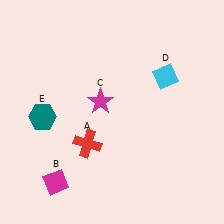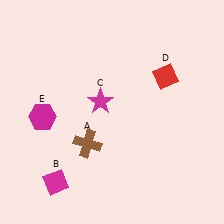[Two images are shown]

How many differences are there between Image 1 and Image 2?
There are 3 differences between the two images.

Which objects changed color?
A changed from red to brown. D changed from cyan to red. E changed from teal to magenta.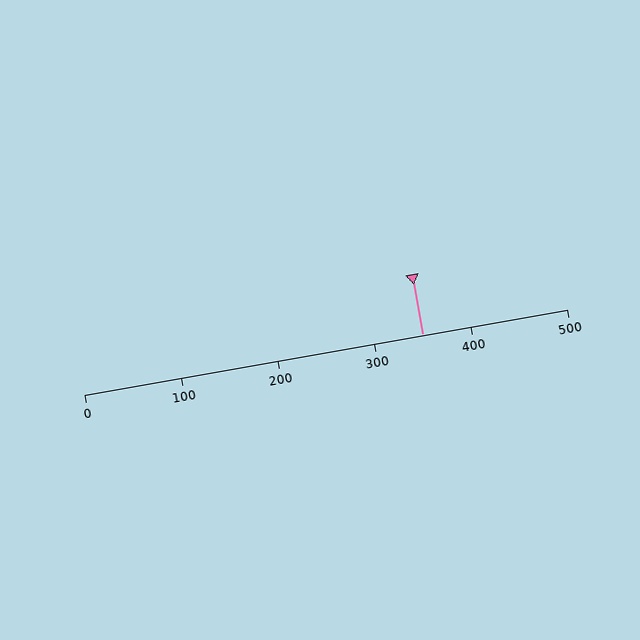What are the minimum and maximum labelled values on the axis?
The axis runs from 0 to 500.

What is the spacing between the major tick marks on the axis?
The major ticks are spaced 100 apart.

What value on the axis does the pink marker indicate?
The marker indicates approximately 350.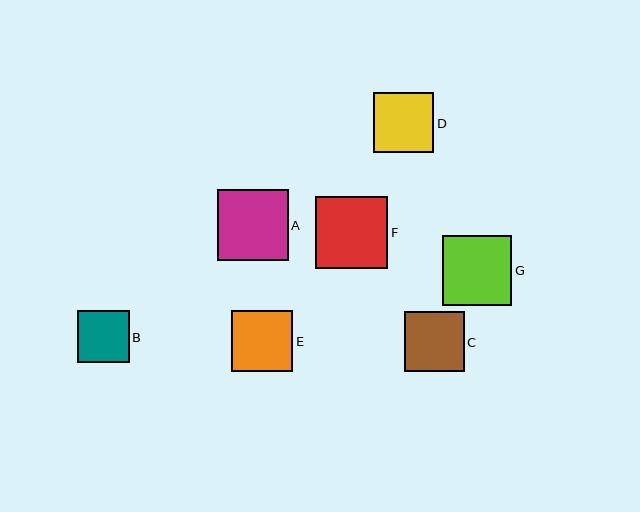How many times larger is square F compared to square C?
Square F is approximately 1.2 times the size of square C.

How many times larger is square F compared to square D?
Square F is approximately 1.2 times the size of square D.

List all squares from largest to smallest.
From largest to smallest: F, A, G, E, D, C, B.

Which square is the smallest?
Square B is the smallest with a size of approximately 52 pixels.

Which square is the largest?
Square F is the largest with a size of approximately 72 pixels.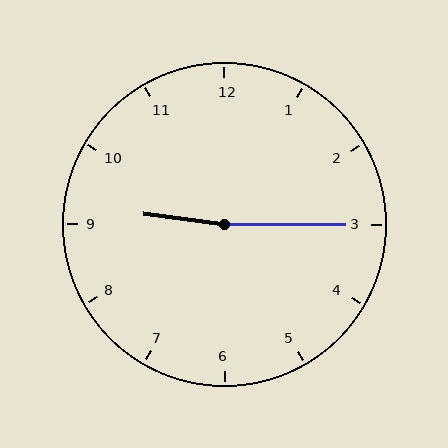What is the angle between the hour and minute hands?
Approximately 172 degrees.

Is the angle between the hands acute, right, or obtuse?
It is obtuse.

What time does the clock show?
9:15.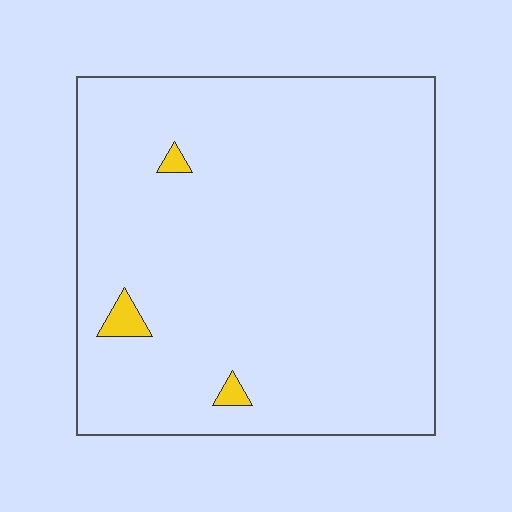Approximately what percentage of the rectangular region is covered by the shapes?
Approximately 0%.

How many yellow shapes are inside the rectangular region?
3.